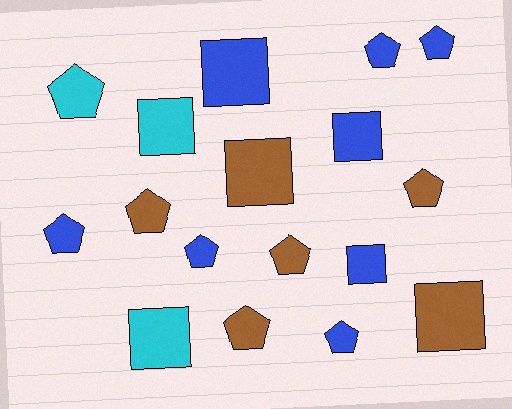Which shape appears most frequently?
Pentagon, with 10 objects.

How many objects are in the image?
There are 17 objects.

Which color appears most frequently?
Blue, with 8 objects.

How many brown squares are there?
There are 2 brown squares.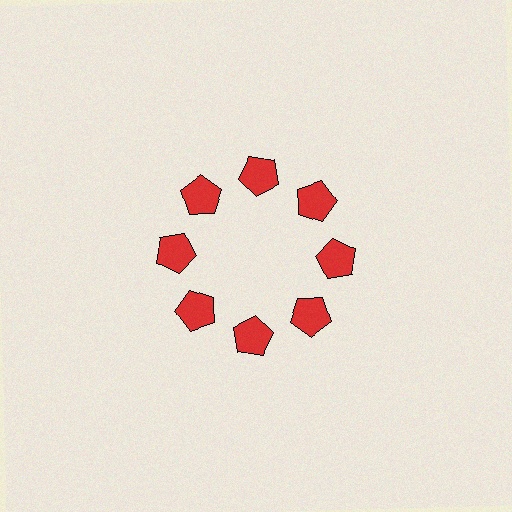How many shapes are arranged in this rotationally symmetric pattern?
There are 8 shapes, arranged in 8 groups of 1.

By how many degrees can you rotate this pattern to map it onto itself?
The pattern maps onto itself every 45 degrees of rotation.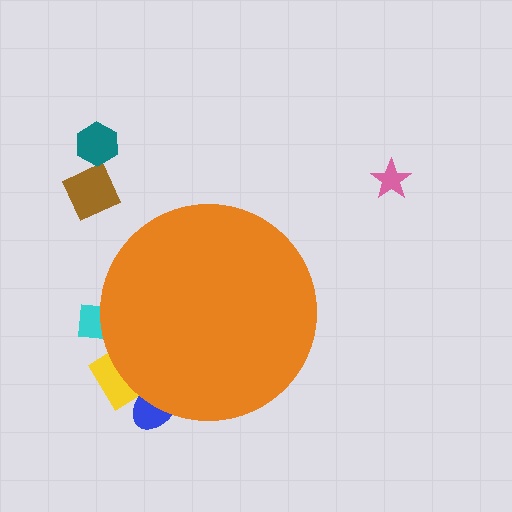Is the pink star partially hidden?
No, the pink star is fully visible.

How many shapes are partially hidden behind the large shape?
3 shapes are partially hidden.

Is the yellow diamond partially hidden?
Yes, the yellow diamond is partially hidden behind the orange circle.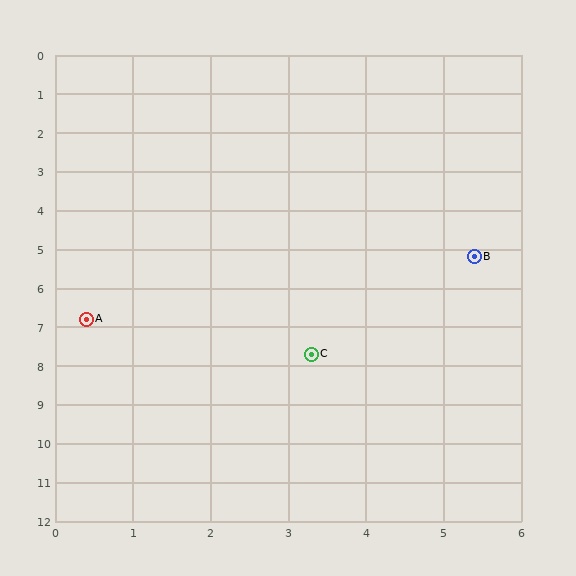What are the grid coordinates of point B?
Point B is at approximately (5.4, 5.2).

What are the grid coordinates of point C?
Point C is at approximately (3.3, 7.7).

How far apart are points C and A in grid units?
Points C and A are about 3.0 grid units apart.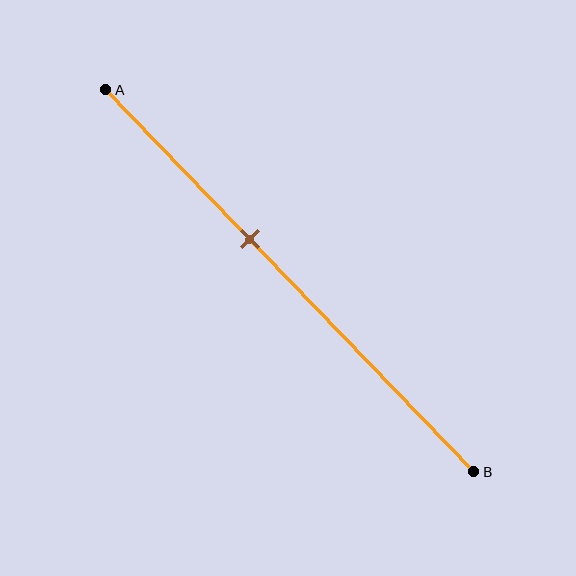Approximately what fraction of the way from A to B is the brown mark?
The brown mark is approximately 40% of the way from A to B.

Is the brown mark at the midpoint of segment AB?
No, the mark is at about 40% from A, not at the 50% midpoint.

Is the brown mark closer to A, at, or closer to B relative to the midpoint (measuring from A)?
The brown mark is closer to point A than the midpoint of segment AB.